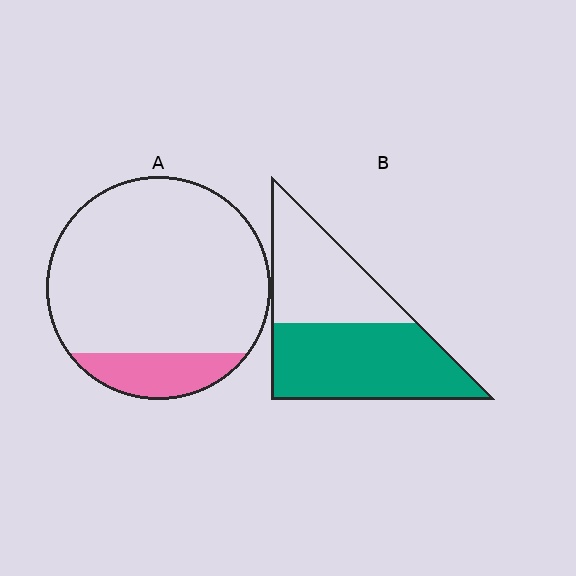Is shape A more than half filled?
No.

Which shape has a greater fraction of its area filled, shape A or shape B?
Shape B.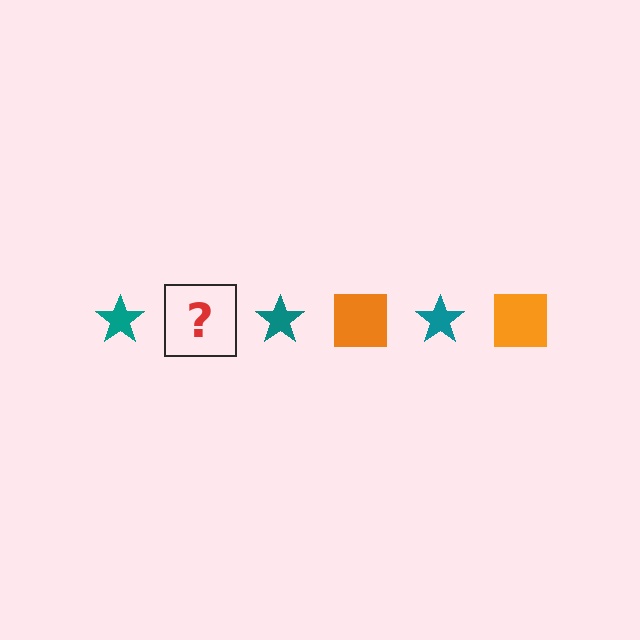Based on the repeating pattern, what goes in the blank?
The blank should be an orange square.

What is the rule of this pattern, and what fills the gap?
The rule is that the pattern alternates between teal star and orange square. The gap should be filled with an orange square.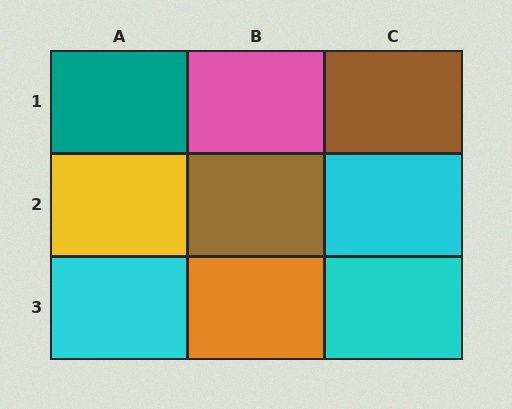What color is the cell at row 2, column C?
Cyan.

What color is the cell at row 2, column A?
Yellow.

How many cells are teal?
1 cell is teal.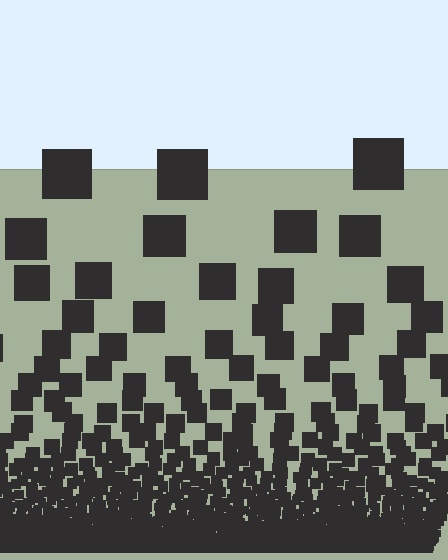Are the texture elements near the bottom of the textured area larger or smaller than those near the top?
Smaller. The gradient is inverted — elements near the bottom are smaller and denser.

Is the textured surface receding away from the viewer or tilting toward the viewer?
The surface appears to tilt toward the viewer. Texture elements get larger and sparser toward the top.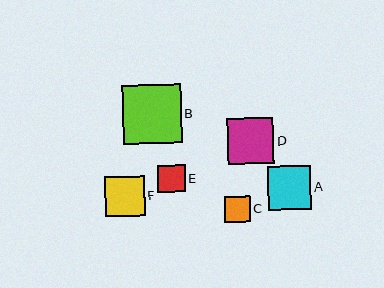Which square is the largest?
Square B is the largest with a size of approximately 59 pixels.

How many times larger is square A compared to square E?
Square A is approximately 1.6 times the size of square E.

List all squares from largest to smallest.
From largest to smallest: B, D, A, F, E, C.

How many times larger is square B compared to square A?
Square B is approximately 1.4 times the size of square A.